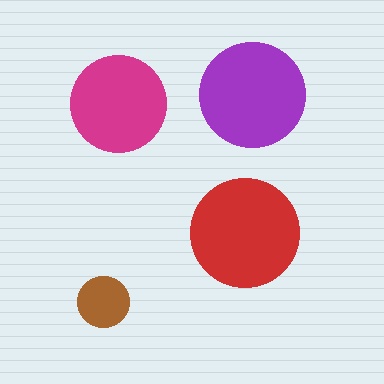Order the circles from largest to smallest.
the red one, the purple one, the magenta one, the brown one.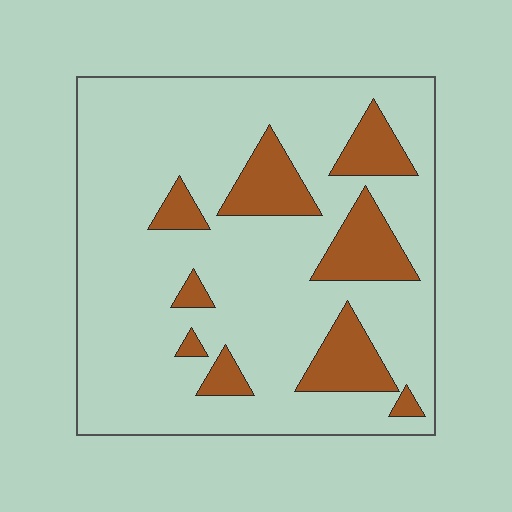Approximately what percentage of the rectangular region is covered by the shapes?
Approximately 20%.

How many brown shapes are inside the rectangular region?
9.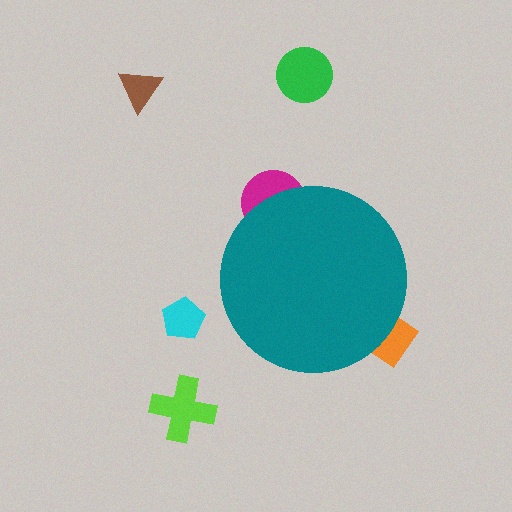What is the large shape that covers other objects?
A teal circle.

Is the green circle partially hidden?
No, the green circle is fully visible.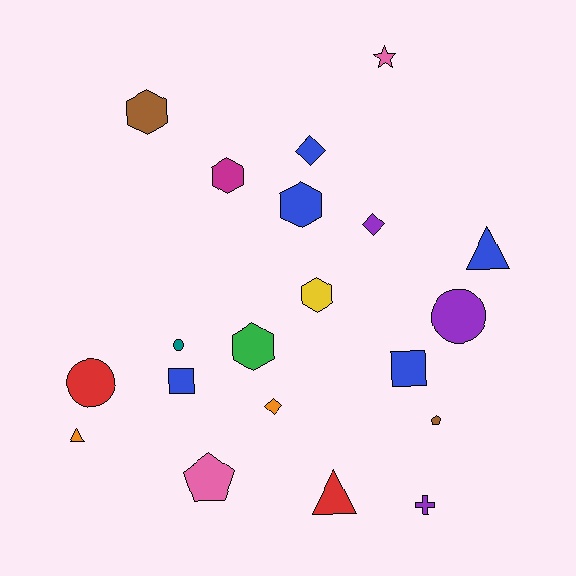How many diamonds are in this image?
There are 3 diamonds.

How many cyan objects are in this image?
There are no cyan objects.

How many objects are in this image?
There are 20 objects.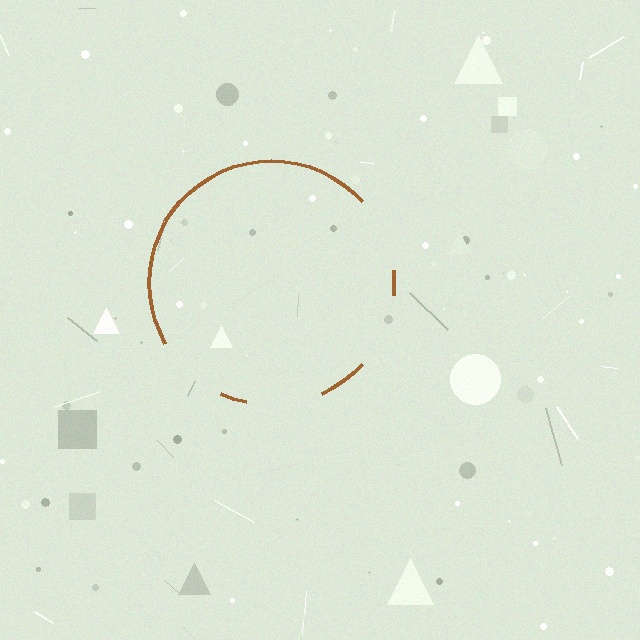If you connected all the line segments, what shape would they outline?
They would outline a circle.